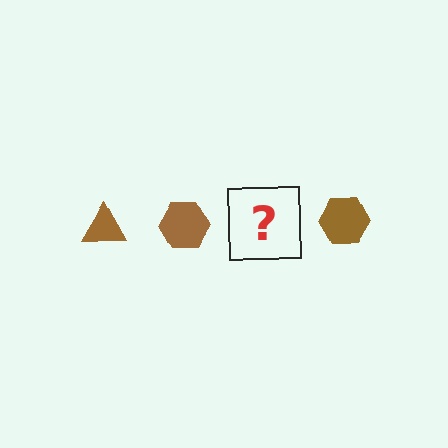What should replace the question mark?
The question mark should be replaced with a brown triangle.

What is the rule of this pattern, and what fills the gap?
The rule is that the pattern cycles through triangle, hexagon shapes in brown. The gap should be filled with a brown triangle.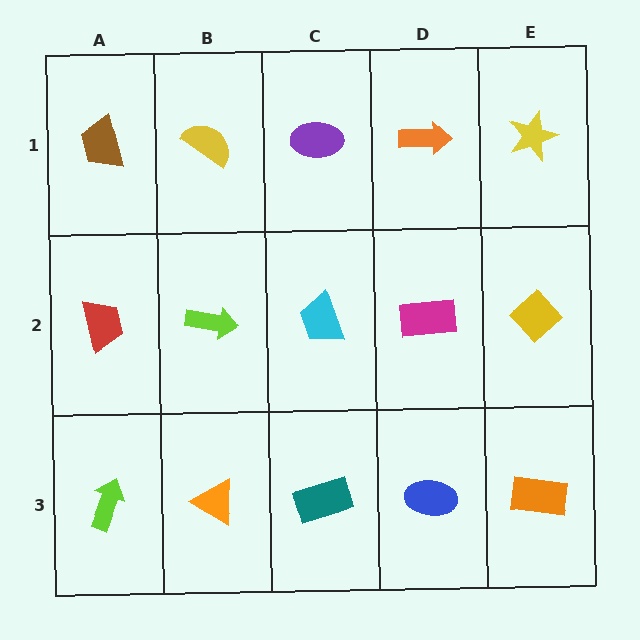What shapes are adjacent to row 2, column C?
A purple ellipse (row 1, column C), a teal rectangle (row 3, column C), a lime arrow (row 2, column B), a magenta rectangle (row 2, column D).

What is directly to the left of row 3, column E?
A blue ellipse.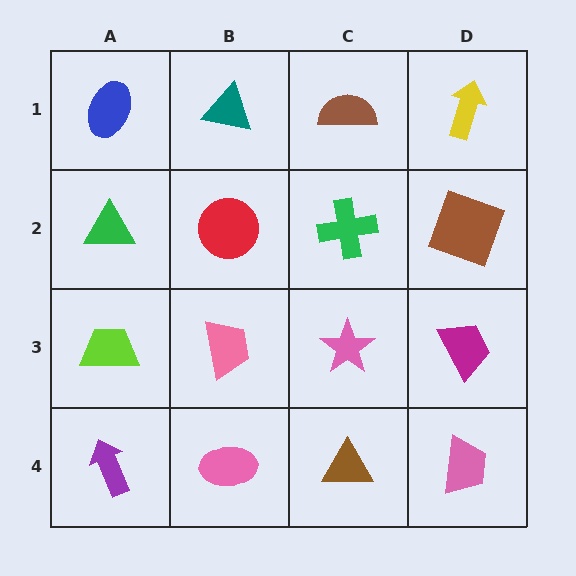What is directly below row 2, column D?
A magenta trapezoid.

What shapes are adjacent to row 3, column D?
A brown square (row 2, column D), a pink trapezoid (row 4, column D), a pink star (row 3, column C).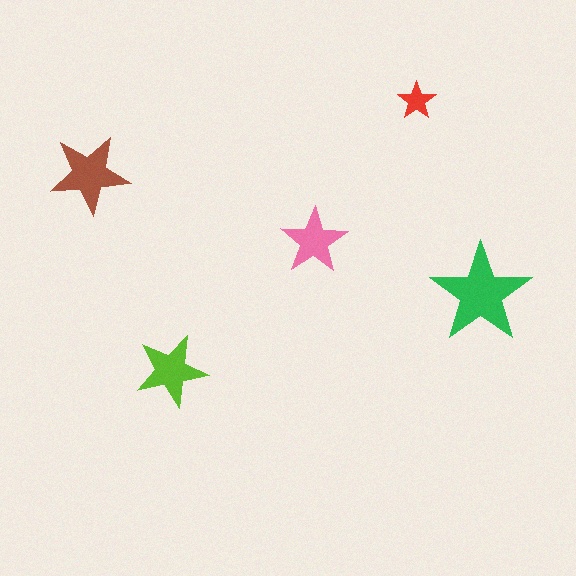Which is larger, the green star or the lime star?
The green one.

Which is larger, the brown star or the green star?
The green one.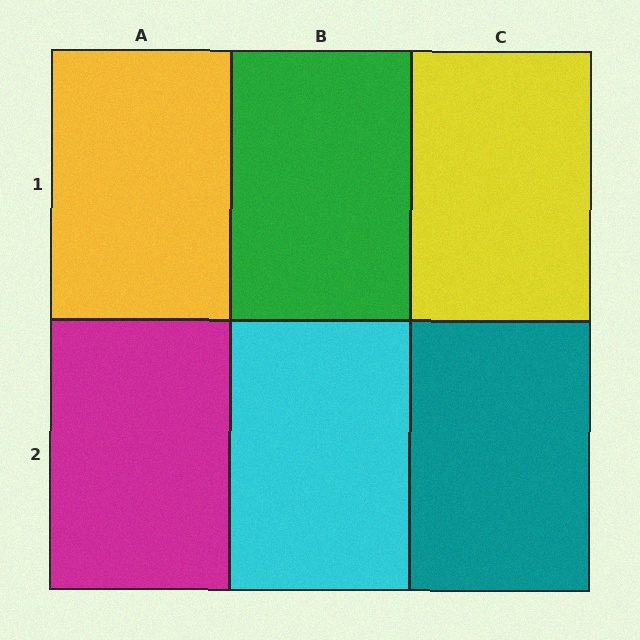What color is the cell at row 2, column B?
Cyan.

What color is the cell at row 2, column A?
Magenta.